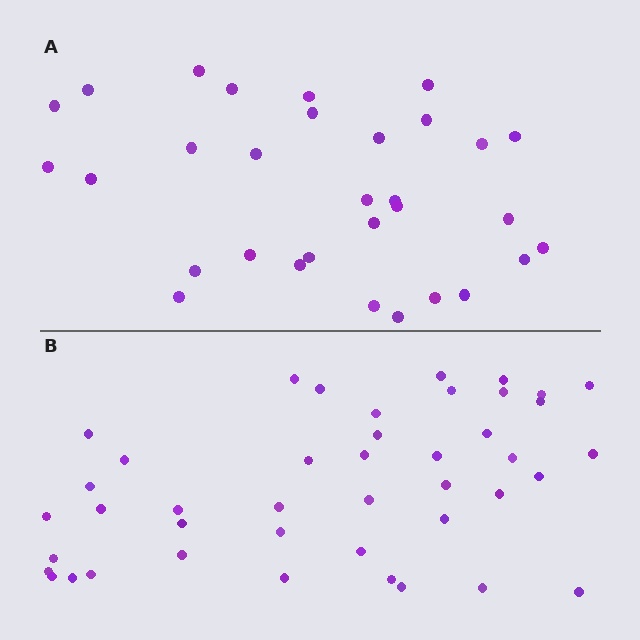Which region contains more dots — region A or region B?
Region B (the bottom region) has more dots.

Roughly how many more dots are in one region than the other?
Region B has roughly 12 or so more dots than region A.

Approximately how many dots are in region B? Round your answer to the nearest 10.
About 40 dots. (The exact count is 43, which rounds to 40.)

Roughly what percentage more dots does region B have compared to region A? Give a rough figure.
About 40% more.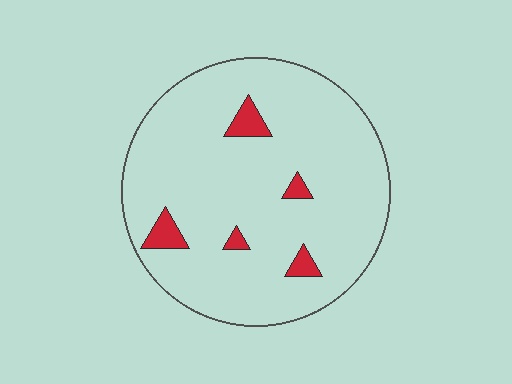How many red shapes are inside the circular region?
5.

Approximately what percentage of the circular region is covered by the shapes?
Approximately 5%.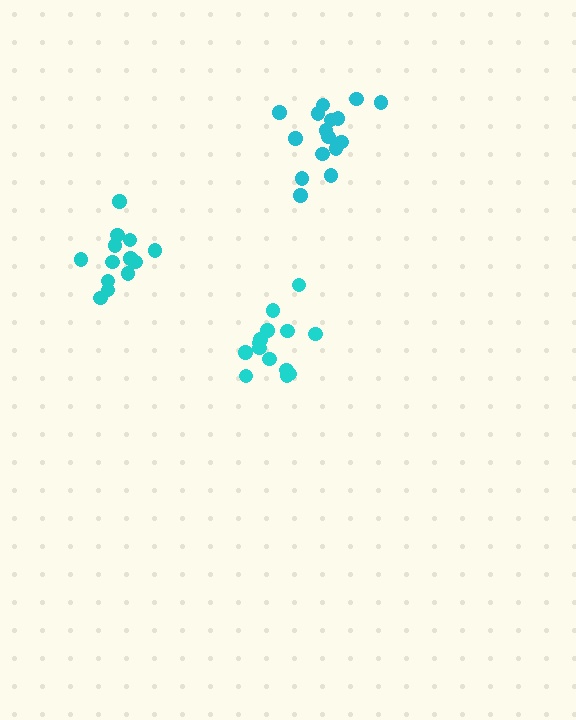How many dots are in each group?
Group 1: 14 dots, Group 2: 16 dots, Group 3: 13 dots (43 total).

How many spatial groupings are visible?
There are 3 spatial groupings.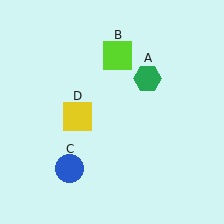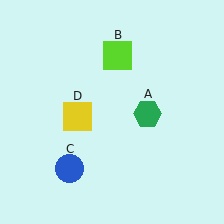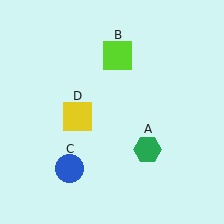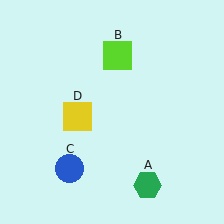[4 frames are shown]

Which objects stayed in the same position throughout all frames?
Lime square (object B) and blue circle (object C) and yellow square (object D) remained stationary.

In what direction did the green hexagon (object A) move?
The green hexagon (object A) moved down.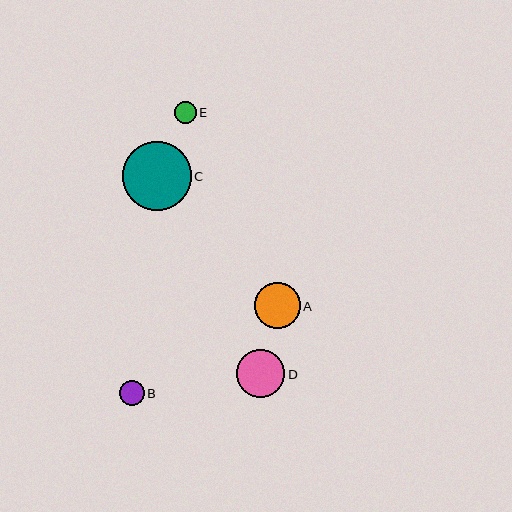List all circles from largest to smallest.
From largest to smallest: C, D, A, B, E.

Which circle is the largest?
Circle C is the largest with a size of approximately 69 pixels.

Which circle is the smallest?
Circle E is the smallest with a size of approximately 22 pixels.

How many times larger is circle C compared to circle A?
Circle C is approximately 1.5 times the size of circle A.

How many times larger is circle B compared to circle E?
Circle B is approximately 1.1 times the size of circle E.